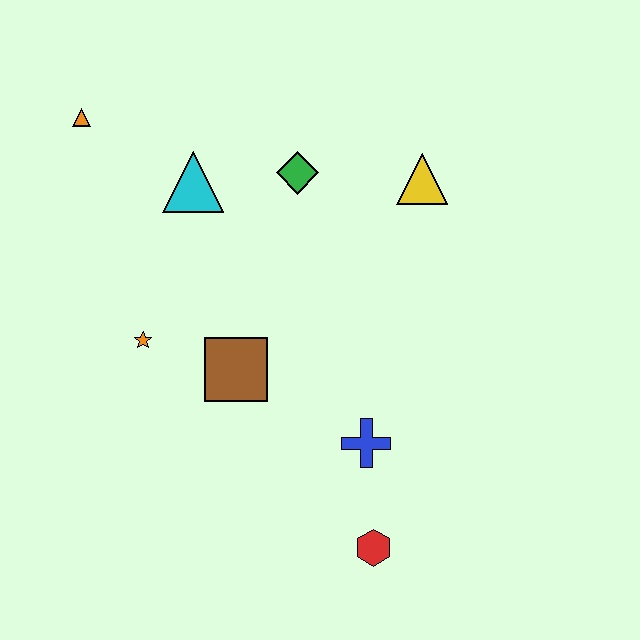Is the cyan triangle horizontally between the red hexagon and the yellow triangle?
No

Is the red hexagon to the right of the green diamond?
Yes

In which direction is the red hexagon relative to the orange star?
The red hexagon is to the right of the orange star.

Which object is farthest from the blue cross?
The orange triangle is farthest from the blue cross.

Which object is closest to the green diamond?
The cyan triangle is closest to the green diamond.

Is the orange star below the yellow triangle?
Yes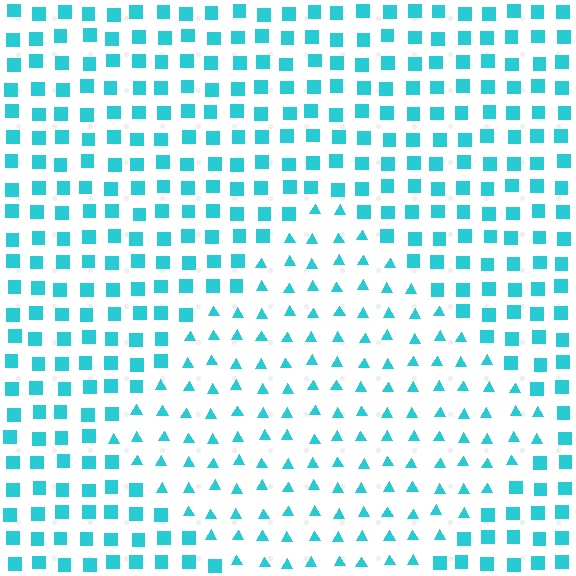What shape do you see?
I see a diamond.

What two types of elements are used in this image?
The image uses triangles inside the diamond region and squares outside it.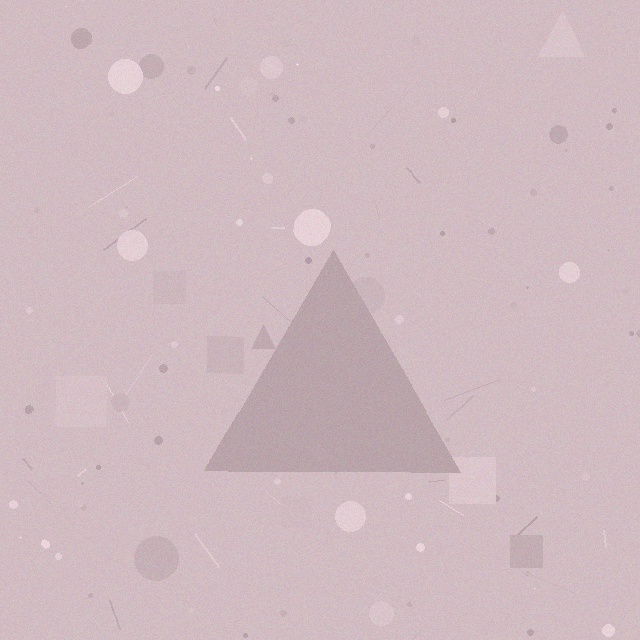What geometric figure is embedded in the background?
A triangle is embedded in the background.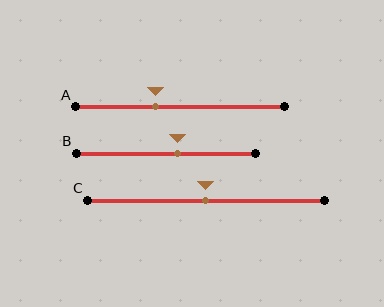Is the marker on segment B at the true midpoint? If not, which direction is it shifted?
No, the marker on segment B is shifted to the right by about 7% of the segment length.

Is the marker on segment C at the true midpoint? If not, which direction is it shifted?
Yes, the marker on segment C is at the true midpoint.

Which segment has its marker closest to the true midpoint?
Segment C has its marker closest to the true midpoint.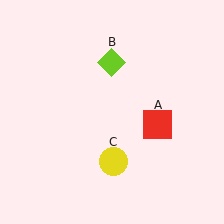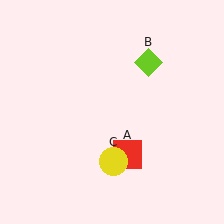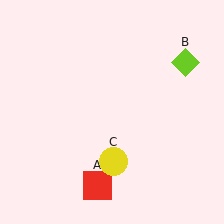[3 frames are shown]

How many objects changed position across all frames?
2 objects changed position: red square (object A), lime diamond (object B).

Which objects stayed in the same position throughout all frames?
Yellow circle (object C) remained stationary.